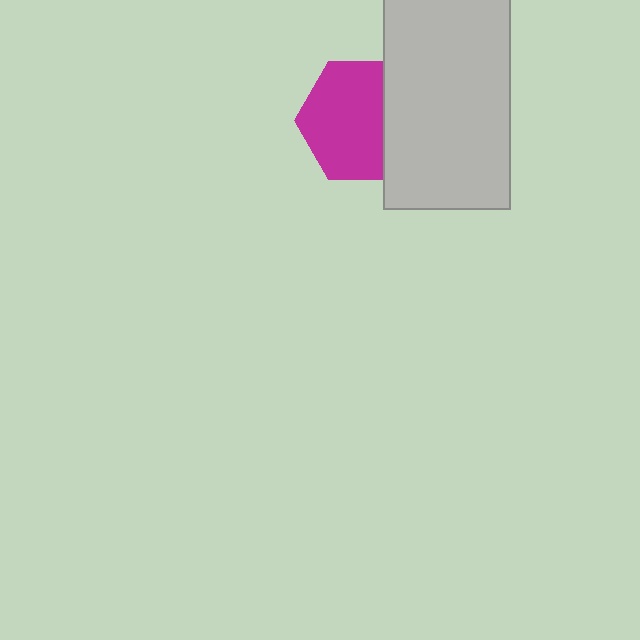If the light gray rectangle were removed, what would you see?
You would see the complete magenta hexagon.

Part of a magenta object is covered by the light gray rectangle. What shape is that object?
It is a hexagon.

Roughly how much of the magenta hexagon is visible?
Most of it is visible (roughly 70%).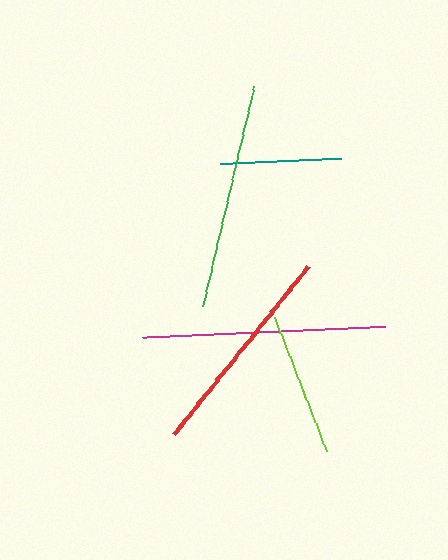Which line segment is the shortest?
The teal line is the shortest at approximately 121 pixels.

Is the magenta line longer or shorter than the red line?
The magenta line is longer than the red line.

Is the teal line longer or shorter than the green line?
The green line is longer than the teal line.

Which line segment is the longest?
The magenta line is the longest at approximately 242 pixels.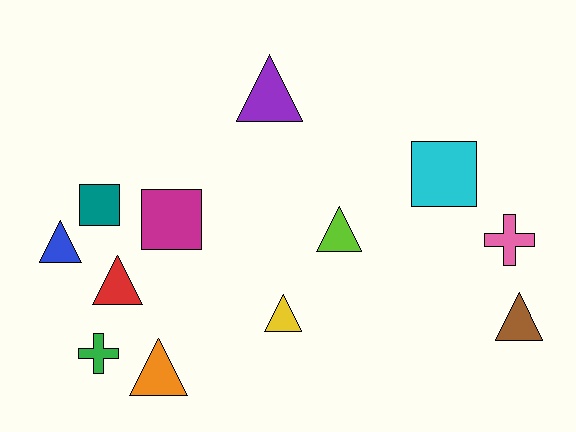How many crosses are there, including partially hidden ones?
There are 2 crosses.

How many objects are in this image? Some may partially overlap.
There are 12 objects.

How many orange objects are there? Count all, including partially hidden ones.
There is 1 orange object.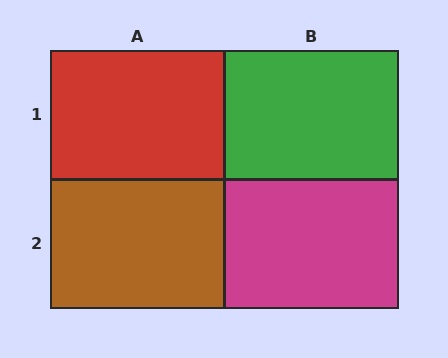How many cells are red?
1 cell is red.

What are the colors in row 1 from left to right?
Red, green.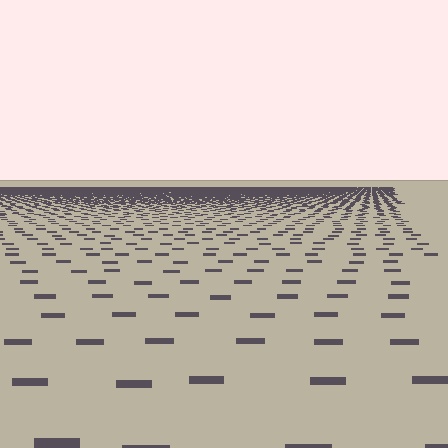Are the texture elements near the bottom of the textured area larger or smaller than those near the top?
Larger. Near the bottom, elements are closer to the viewer and appear at a bigger on-screen size.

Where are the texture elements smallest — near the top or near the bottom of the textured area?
Near the top.